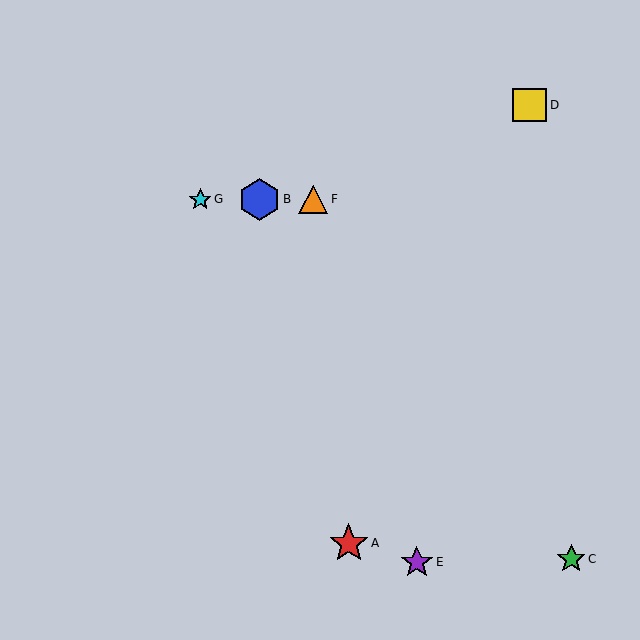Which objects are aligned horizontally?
Objects B, F, G are aligned horizontally.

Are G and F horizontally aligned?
Yes, both are at y≈199.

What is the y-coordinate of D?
Object D is at y≈105.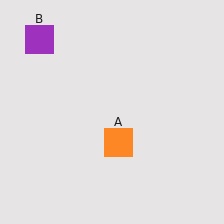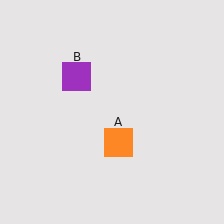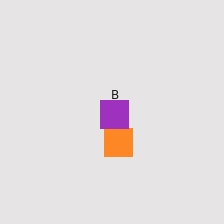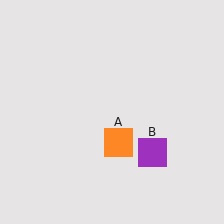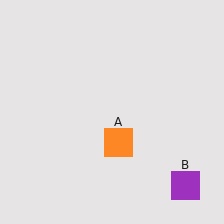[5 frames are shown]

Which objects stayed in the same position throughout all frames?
Orange square (object A) remained stationary.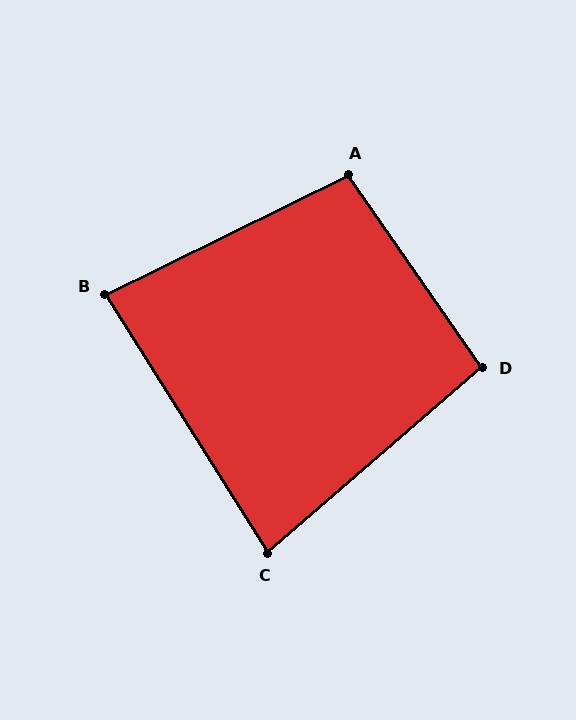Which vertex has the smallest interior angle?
C, at approximately 81 degrees.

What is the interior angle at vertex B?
Approximately 84 degrees (acute).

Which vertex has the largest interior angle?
A, at approximately 99 degrees.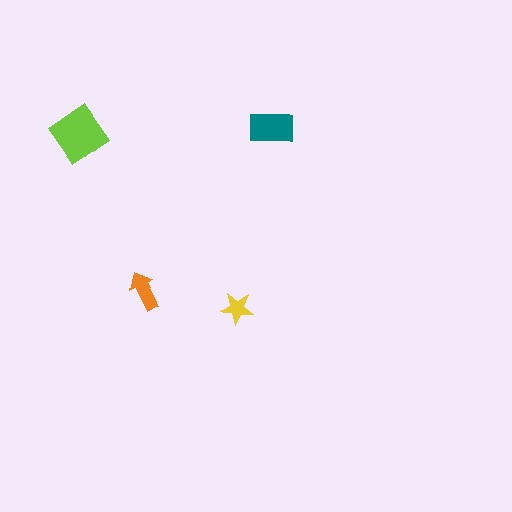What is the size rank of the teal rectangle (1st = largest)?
2nd.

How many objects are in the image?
There are 4 objects in the image.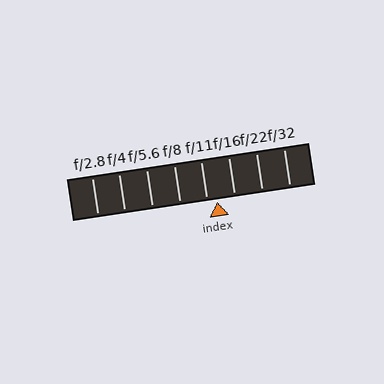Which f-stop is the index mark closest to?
The index mark is closest to f/11.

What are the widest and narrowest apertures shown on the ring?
The widest aperture shown is f/2.8 and the narrowest is f/32.